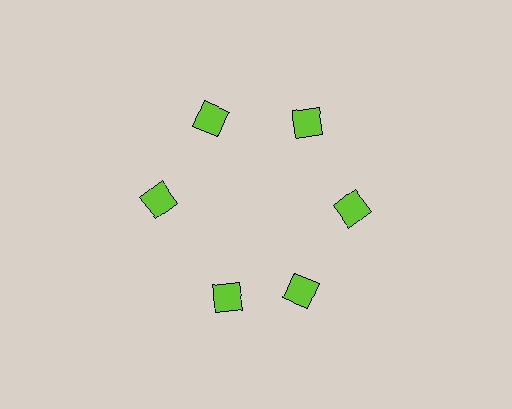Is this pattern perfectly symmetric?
No. The 6 lime squares are arranged in a ring, but one element near the 7 o'clock position is rotated out of alignment along the ring, breaking the 6-fold rotational symmetry.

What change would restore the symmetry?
The symmetry would be restored by rotating it back into even spacing with its neighbors so that all 6 squares sit at equal angles and equal distance from the center.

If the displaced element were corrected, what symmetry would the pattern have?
It would have 6-fold rotational symmetry — the pattern would map onto itself every 60 degrees.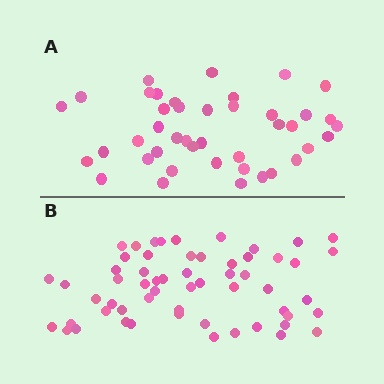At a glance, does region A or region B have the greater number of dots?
Region B (the bottom region) has more dots.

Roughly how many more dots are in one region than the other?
Region B has approximately 15 more dots than region A.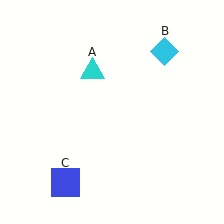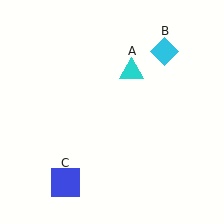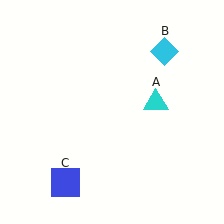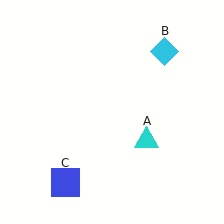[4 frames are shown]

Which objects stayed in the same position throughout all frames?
Cyan diamond (object B) and blue square (object C) remained stationary.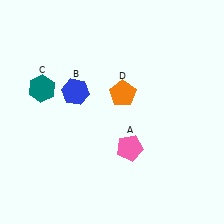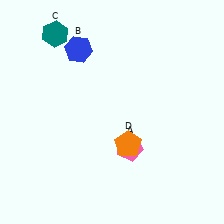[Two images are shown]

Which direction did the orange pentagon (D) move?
The orange pentagon (D) moved down.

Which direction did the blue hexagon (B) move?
The blue hexagon (B) moved up.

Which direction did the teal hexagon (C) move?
The teal hexagon (C) moved up.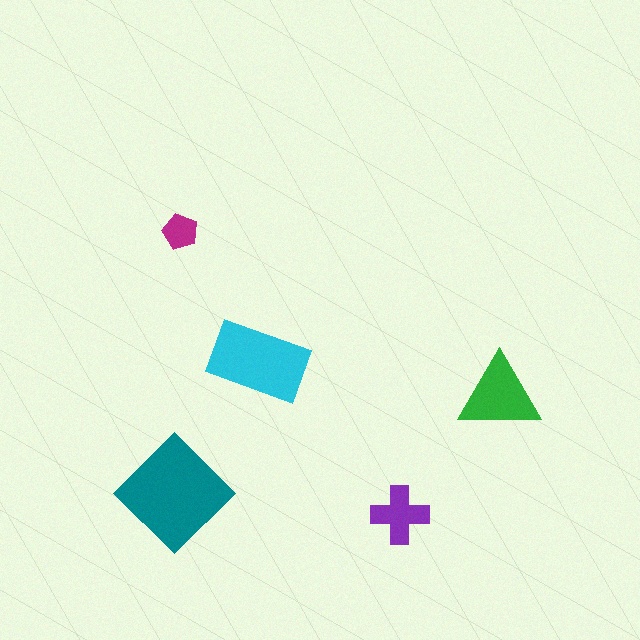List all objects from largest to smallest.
The teal diamond, the cyan rectangle, the green triangle, the purple cross, the magenta pentagon.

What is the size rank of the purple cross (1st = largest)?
4th.